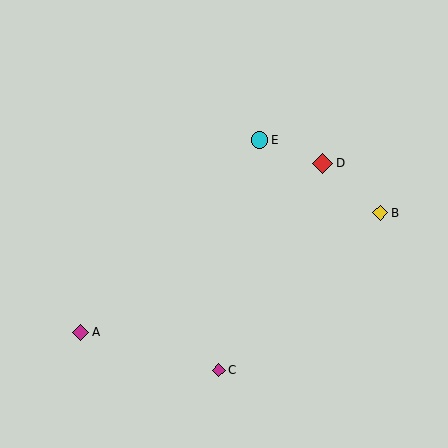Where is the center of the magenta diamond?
The center of the magenta diamond is at (81, 332).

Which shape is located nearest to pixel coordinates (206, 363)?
The magenta diamond (labeled C) at (219, 370) is nearest to that location.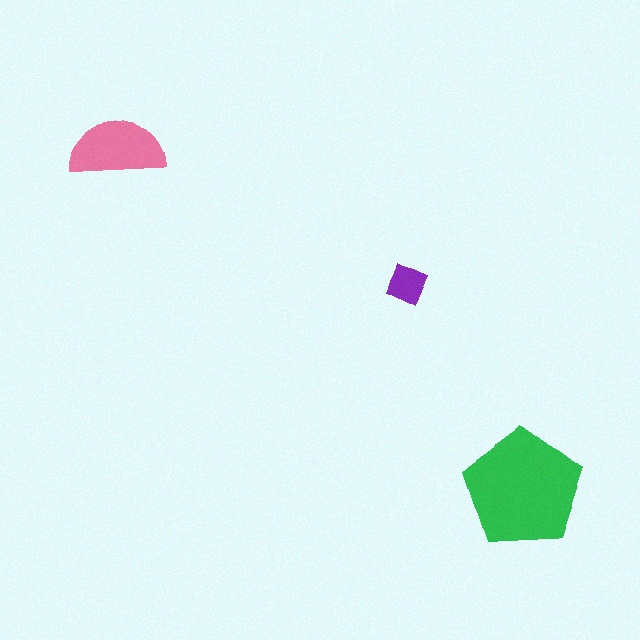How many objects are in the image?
There are 3 objects in the image.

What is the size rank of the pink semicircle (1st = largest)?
2nd.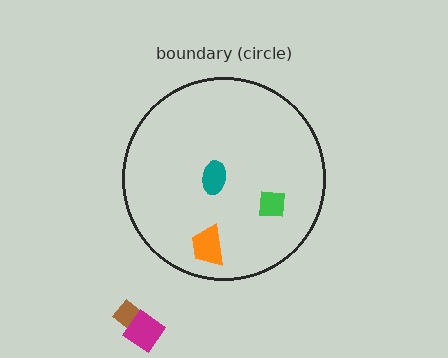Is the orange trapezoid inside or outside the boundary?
Inside.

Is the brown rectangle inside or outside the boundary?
Outside.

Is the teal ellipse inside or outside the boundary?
Inside.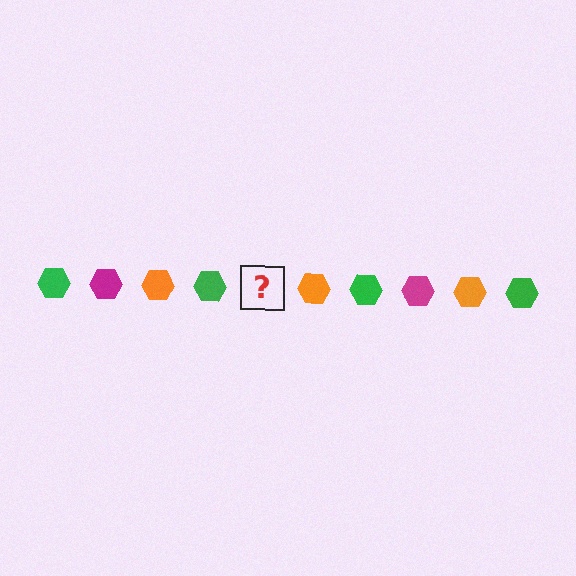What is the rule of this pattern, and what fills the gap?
The rule is that the pattern cycles through green, magenta, orange hexagons. The gap should be filled with a magenta hexagon.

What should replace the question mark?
The question mark should be replaced with a magenta hexagon.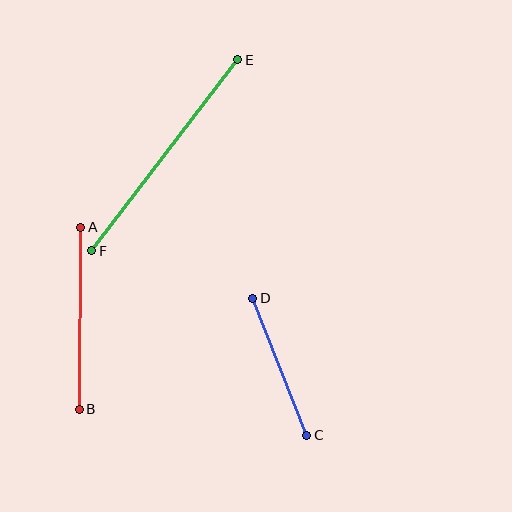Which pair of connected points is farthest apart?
Points E and F are farthest apart.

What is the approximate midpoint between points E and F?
The midpoint is at approximately (165, 155) pixels.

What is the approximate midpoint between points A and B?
The midpoint is at approximately (80, 318) pixels.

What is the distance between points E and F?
The distance is approximately 241 pixels.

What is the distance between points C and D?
The distance is approximately 147 pixels.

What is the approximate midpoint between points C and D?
The midpoint is at approximately (280, 367) pixels.